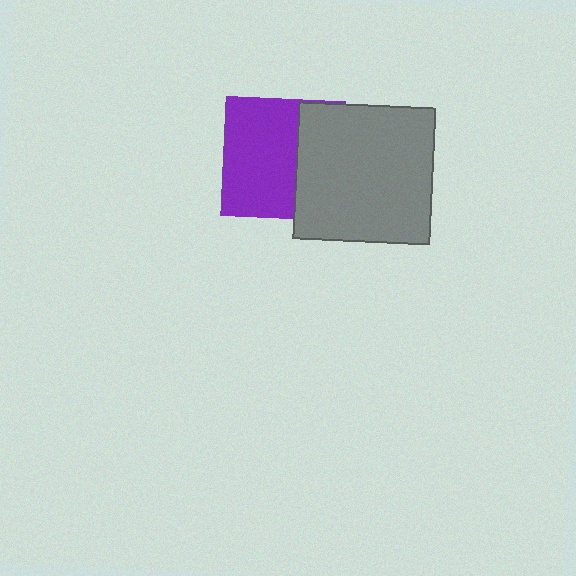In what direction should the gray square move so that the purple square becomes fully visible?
The gray square should move right. That is the shortest direction to clear the overlap and leave the purple square fully visible.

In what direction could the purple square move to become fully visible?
The purple square could move left. That would shift it out from behind the gray square entirely.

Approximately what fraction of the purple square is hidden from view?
Roughly 39% of the purple square is hidden behind the gray square.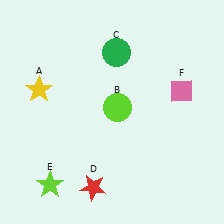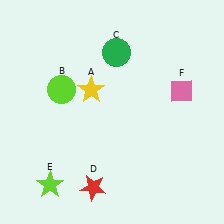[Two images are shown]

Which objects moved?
The objects that moved are: the yellow star (A), the lime circle (B).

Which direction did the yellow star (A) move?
The yellow star (A) moved right.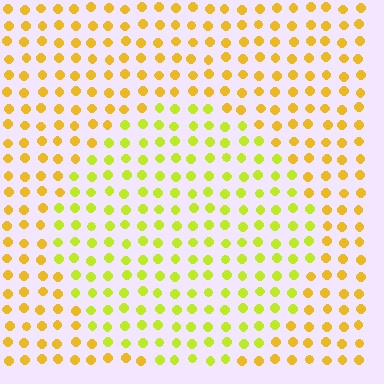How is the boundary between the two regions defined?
The boundary is defined purely by a slight shift in hue (about 29 degrees). Spacing, size, and orientation are identical on both sides.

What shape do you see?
I see a circle.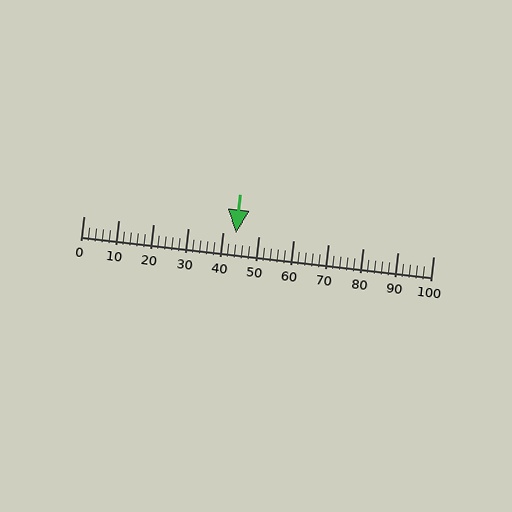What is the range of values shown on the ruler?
The ruler shows values from 0 to 100.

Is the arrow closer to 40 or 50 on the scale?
The arrow is closer to 40.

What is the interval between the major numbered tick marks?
The major tick marks are spaced 10 units apart.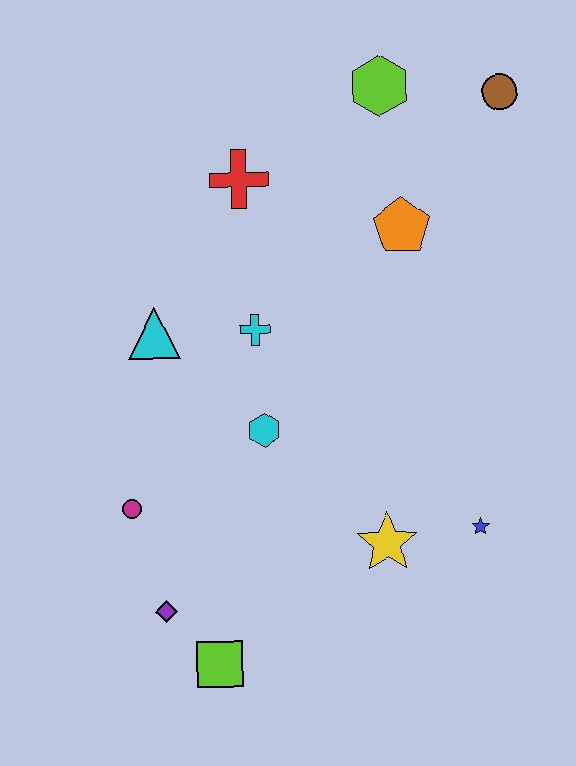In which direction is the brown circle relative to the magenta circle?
The brown circle is above the magenta circle.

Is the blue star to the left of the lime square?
No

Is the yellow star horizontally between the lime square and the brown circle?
Yes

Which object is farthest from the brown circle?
The lime square is farthest from the brown circle.